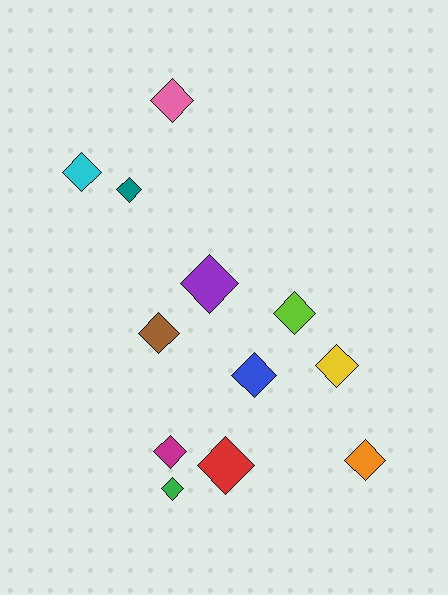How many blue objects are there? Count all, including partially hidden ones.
There is 1 blue object.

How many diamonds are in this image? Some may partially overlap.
There are 12 diamonds.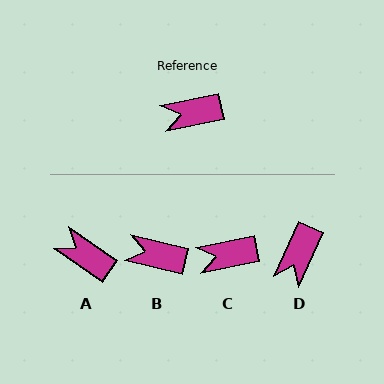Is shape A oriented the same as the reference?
No, it is off by about 46 degrees.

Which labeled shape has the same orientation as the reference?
C.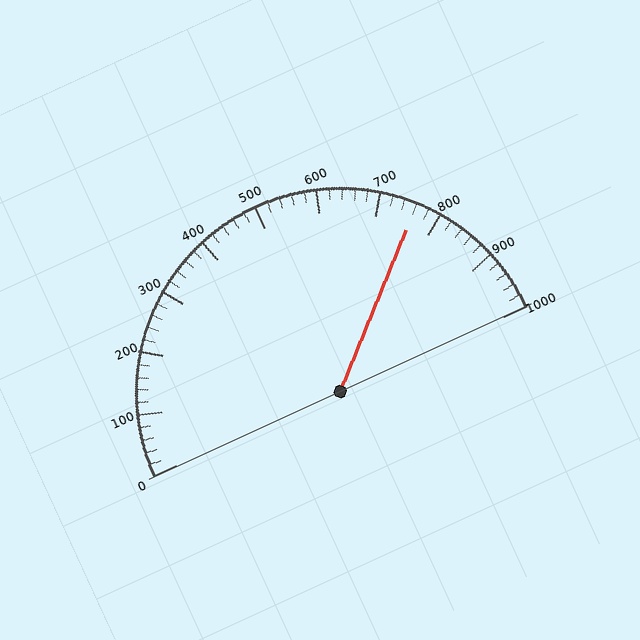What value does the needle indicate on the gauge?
The needle indicates approximately 760.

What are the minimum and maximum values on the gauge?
The gauge ranges from 0 to 1000.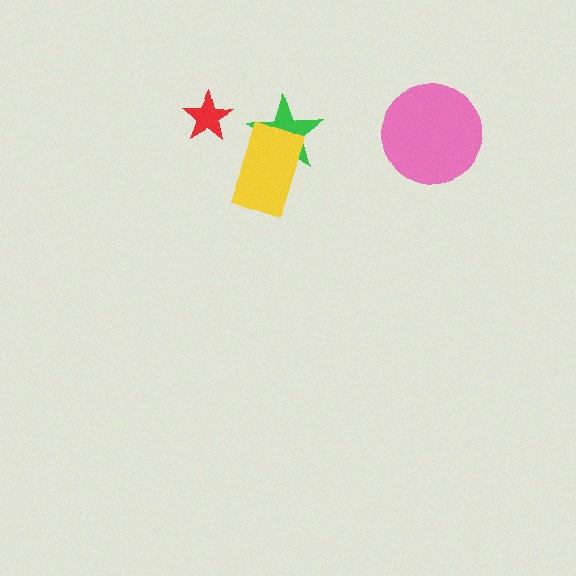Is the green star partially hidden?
Yes, it is partially covered by another shape.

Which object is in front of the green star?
The yellow rectangle is in front of the green star.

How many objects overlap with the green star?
1 object overlaps with the green star.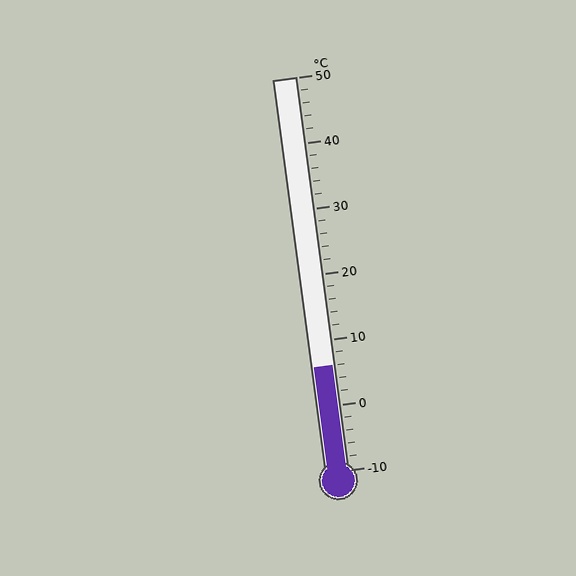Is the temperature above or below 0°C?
The temperature is above 0°C.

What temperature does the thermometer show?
The thermometer shows approximately 6°C.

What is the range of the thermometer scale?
The thermometer scale ranges from -10°C to 50°C.